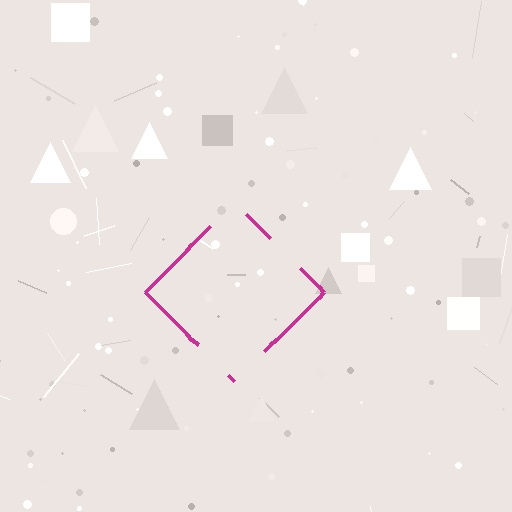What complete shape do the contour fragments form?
The contour fragments form a diamond.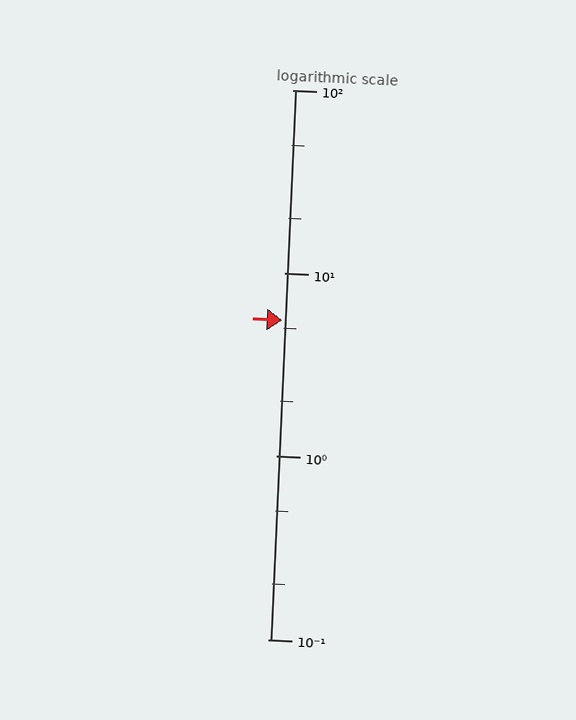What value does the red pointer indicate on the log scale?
The pointer indicates approximately 5.5.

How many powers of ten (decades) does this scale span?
The scale spans 3 decades, from 0.1 to 100.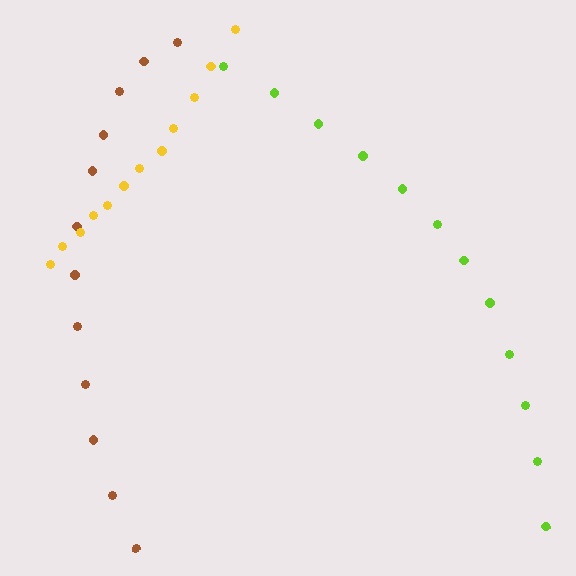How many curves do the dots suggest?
There are 3 distinct paths.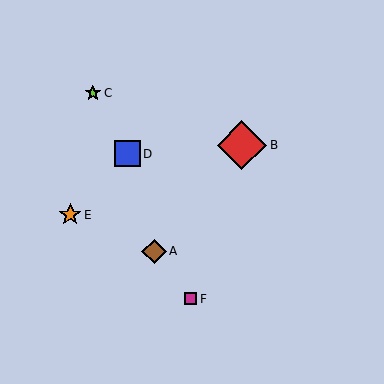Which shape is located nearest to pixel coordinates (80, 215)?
The orange star (labeled E) at (70, 215) is nearest to that location.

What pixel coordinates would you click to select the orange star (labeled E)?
Click at (70, 215) to select the orange star E.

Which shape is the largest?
The red diamond (labeled B) is the largest.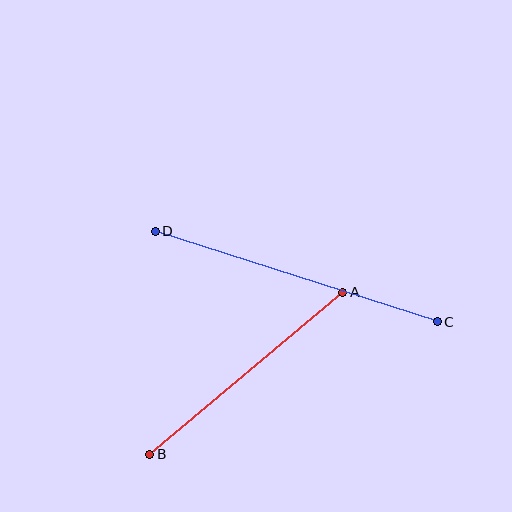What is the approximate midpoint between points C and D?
The midpoint is at approximately (296, 276) pixels.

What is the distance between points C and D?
The distance is approximately 296 pixels.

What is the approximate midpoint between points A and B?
The midpoint is at approximately (246, 373) pixels.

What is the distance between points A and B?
The distance is approximately 252 pixels.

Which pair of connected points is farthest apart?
Points C and D are farthest apart.